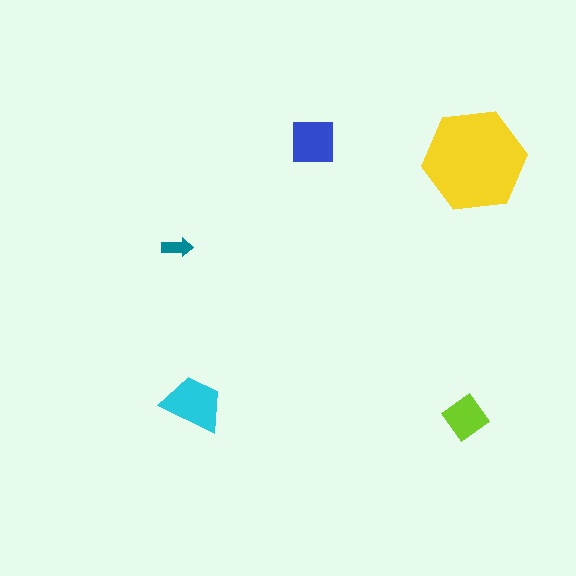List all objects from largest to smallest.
The yellow hexagon, the cyan trapezoid, the blue square, the lime diamond, the teal arrow.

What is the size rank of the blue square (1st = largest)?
3rd.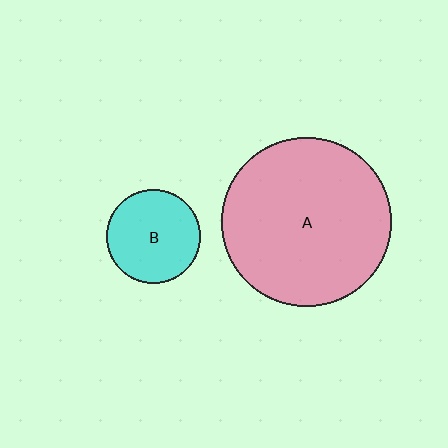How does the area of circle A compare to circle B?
Approximately 3.2 times.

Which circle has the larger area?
Circle A (pink).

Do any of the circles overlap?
No, none of the circles overlap.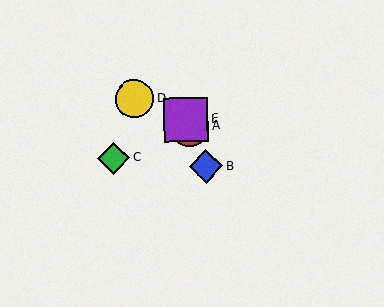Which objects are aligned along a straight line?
Objects A, B, E are aligned along a straight line.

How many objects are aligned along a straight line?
3 objects (A, B, E) are aligned along a straight line.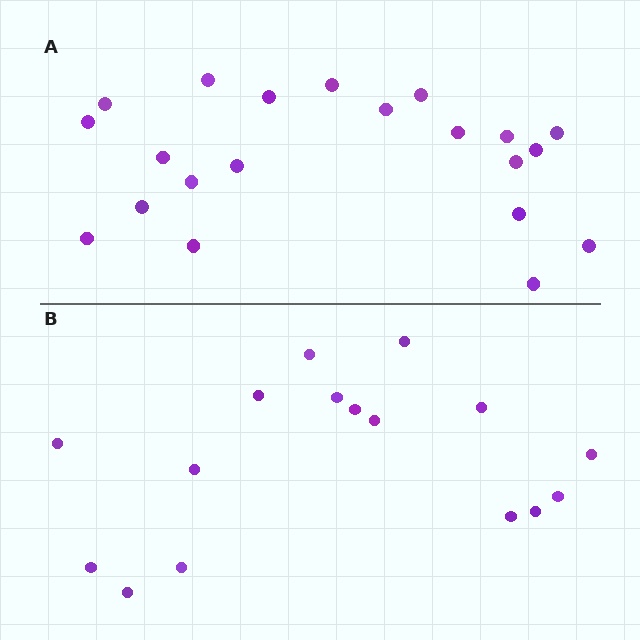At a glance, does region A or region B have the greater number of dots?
Region A (the top region) has more dots.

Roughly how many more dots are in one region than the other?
Region A has about 5 more dots than region B.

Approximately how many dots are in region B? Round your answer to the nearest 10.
About 20 dots. (The exact count is 16, which rounds to 20.)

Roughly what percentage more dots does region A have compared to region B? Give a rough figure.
About 30% more.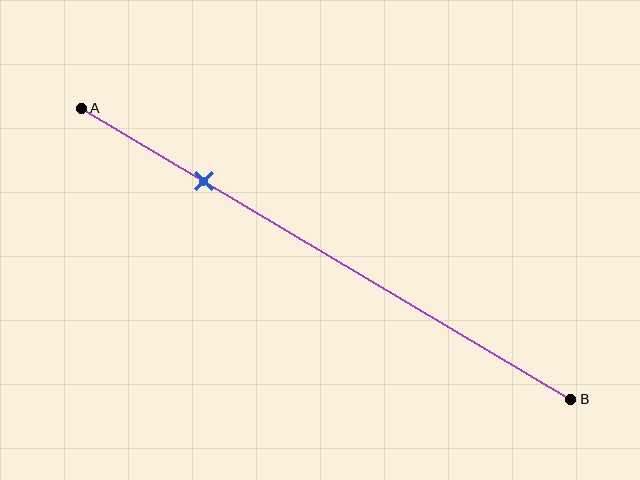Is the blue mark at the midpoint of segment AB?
No, the mark is at about 25% from A, not at the 50% midpoint.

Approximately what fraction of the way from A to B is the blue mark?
The blue mark is approximately 25% of the way from A to B.